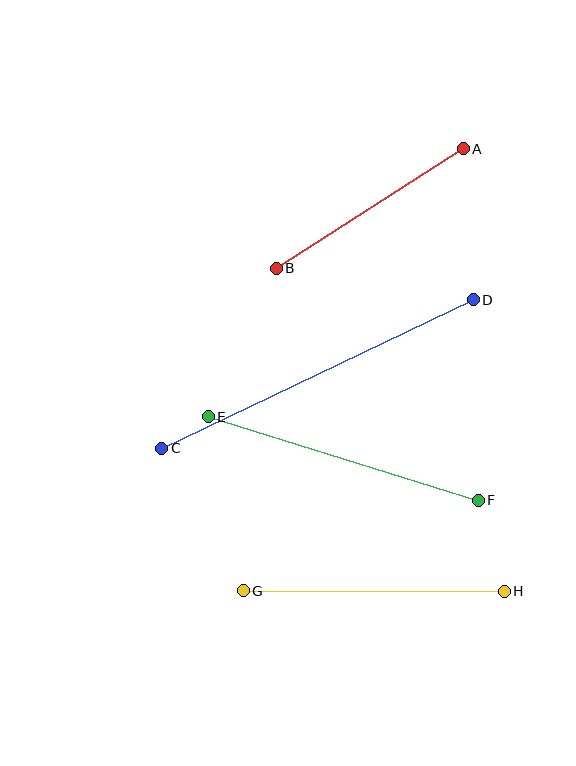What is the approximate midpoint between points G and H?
The midpoint is at approximately (374, 591) pixels.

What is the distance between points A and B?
The distance is approximately 222 pixels.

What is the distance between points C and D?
The distance is approximately 345 pixels.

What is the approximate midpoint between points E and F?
The midpoint is at approximately (343, 458) pixels.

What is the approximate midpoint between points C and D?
The midpoint is at approximately (317, 374) pixels.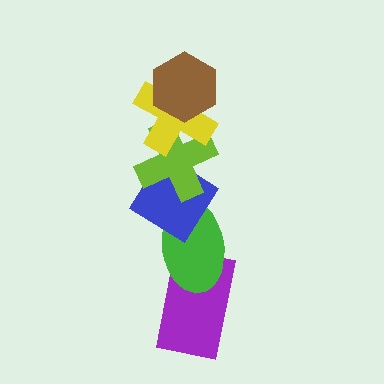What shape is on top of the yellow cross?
The brown hexagon is on top of the yellow cross.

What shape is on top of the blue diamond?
The lime cross is on top of the blue diamond.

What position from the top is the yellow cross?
The yellow cross is 2nd from the top.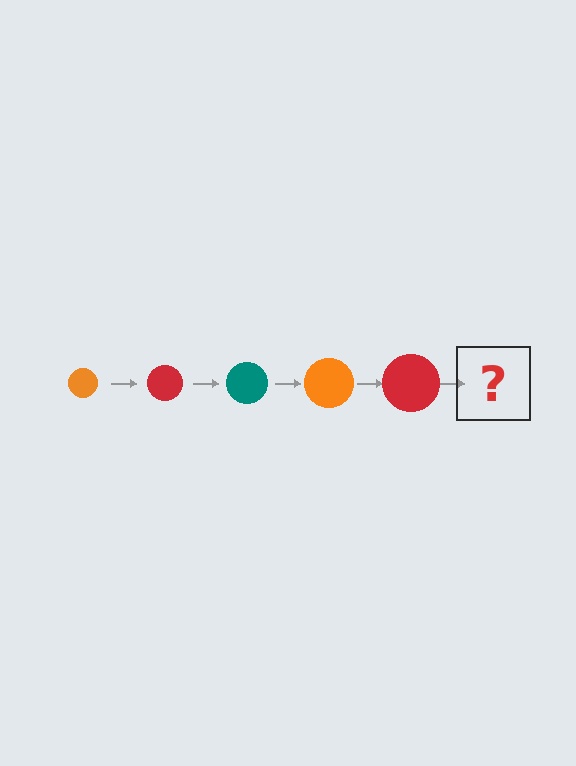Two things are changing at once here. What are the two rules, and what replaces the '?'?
The two rules are that the circle grows larger each step and the color cycles through orange, red, and teal. The '?' should be a teal circle, larger than the previous one.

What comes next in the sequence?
The next element should be a teal circle, larger than the previous one.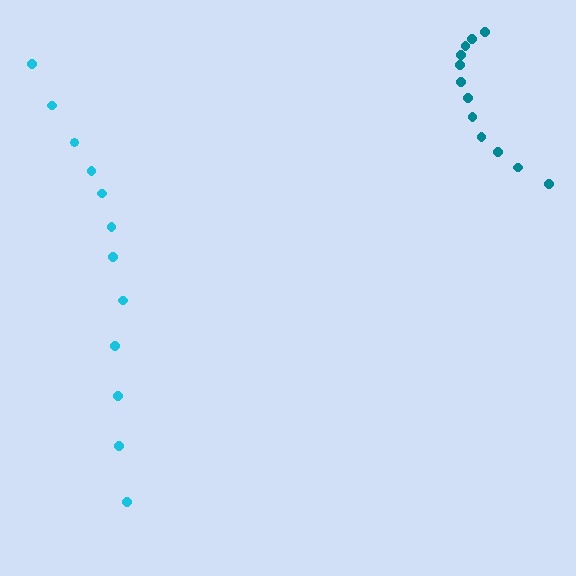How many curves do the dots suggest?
There are 2 distinct paths.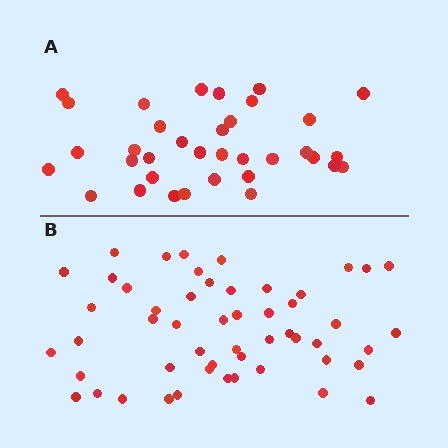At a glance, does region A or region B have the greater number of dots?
Region B (the bottom region) has more dots.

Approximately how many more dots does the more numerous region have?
Region B has approximately 15 more dots than region A.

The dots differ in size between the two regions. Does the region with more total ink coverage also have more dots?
No. Region A has more total ink coverage because its dots are larger, but region B actually contains more individual dots. Total area can be misleading — the number of items is what matters here.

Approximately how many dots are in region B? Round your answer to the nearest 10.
About 50 dots. (The exact count is 52, which rounds to 50.)